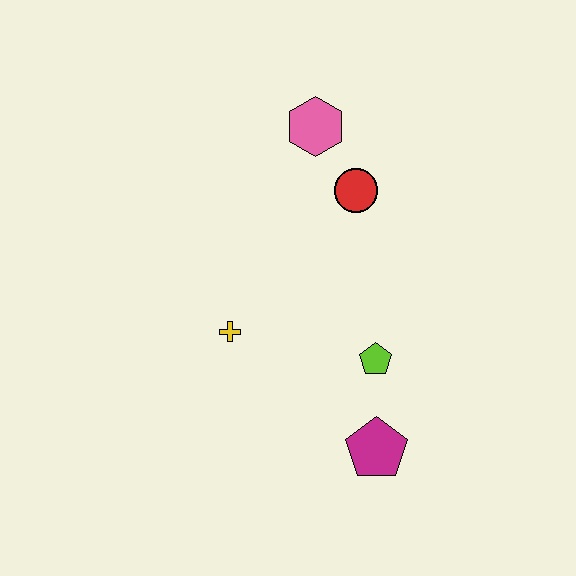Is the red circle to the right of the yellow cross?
Yes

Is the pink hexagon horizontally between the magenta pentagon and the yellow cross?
Yes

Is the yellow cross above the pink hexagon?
No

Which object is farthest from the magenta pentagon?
The pink hexagon is farthest from the magenta pentagon.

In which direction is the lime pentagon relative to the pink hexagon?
The lime pentagon is below the pink hexagon.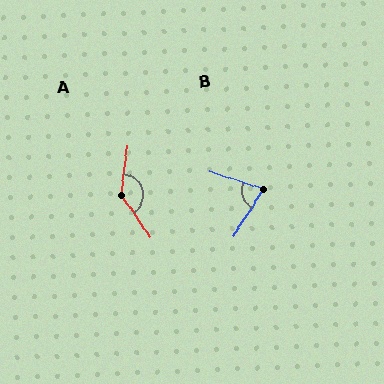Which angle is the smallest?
B, at approximately 75 degrees.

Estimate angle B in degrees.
Approximately 75 degrees.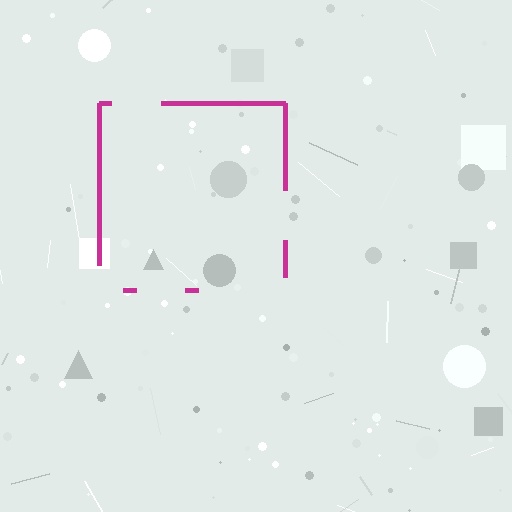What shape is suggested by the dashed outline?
The dashed outline suggests a square.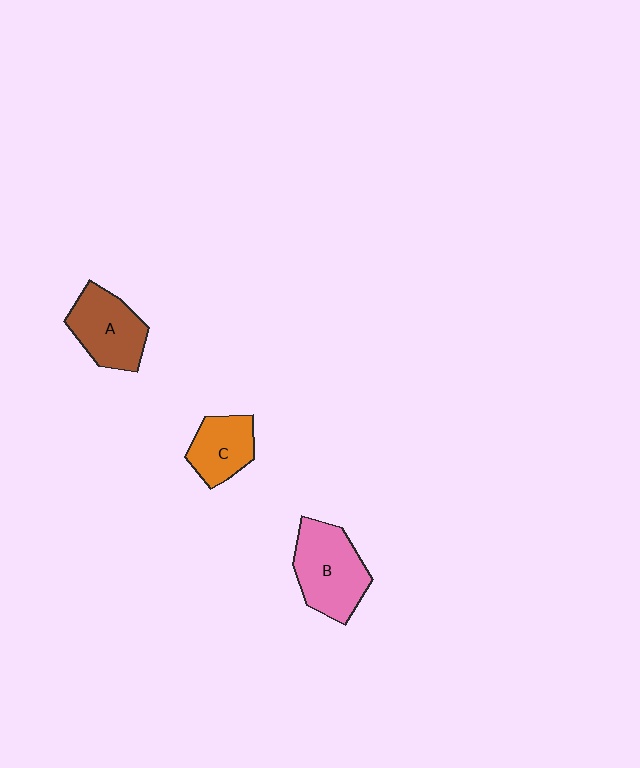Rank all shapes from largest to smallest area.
From largest to smallest: B (pink), A (brown), C (orange).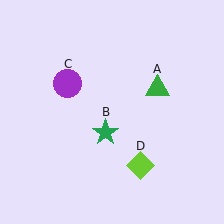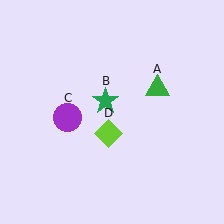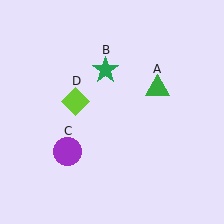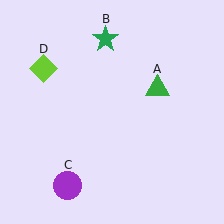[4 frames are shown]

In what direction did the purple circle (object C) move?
The purple circle (object C) moved down.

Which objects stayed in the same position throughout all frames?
Green triangle (object A) remained stationary.